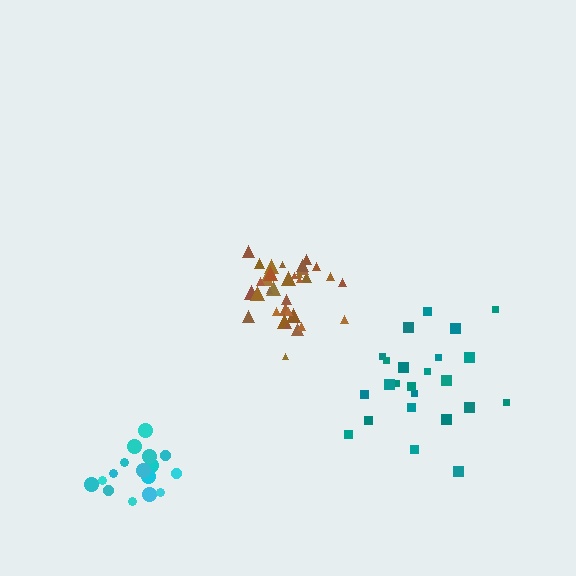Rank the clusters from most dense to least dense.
brown, cyan, teal.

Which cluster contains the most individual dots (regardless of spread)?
Brown (34).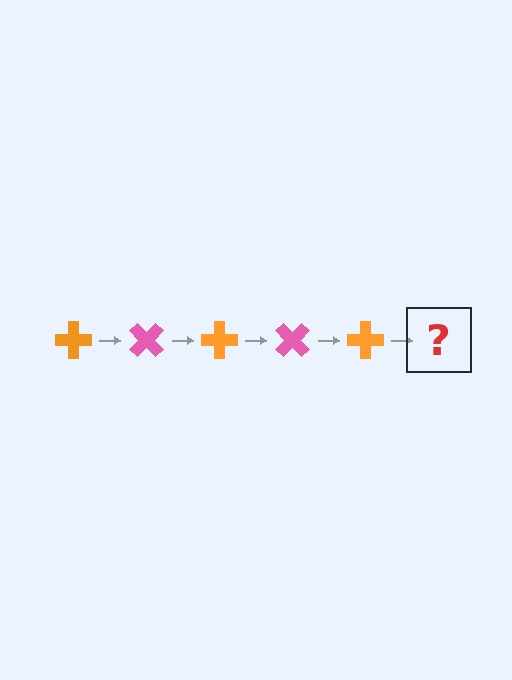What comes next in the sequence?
The next element should be a pink cross, rotated 225 degrees from the start.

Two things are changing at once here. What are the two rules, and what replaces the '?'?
The two rules are that it rotates 45 degrees each step and the color cycles through orange and pink. The '?' should be a pink cross, rotated 225 degrees from the start.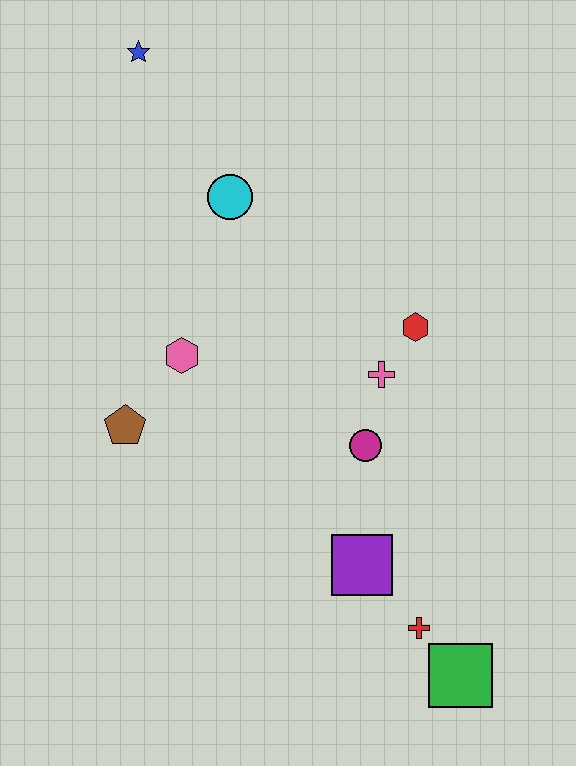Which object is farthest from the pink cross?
The blue star is farthest from the pink cross.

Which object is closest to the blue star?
The cyan circle is closest to the blue star.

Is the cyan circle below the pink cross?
No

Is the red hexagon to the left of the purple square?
No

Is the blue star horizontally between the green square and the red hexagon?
No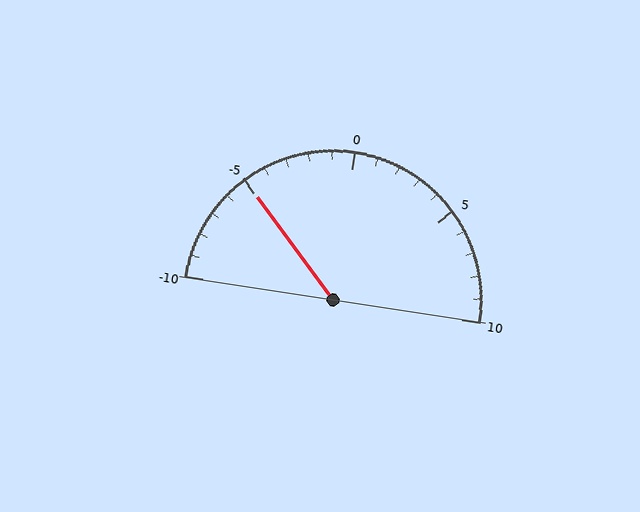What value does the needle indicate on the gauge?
The needle indicates approximately -5.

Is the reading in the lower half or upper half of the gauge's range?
The reading is in the lower half of the range (-10 to 10).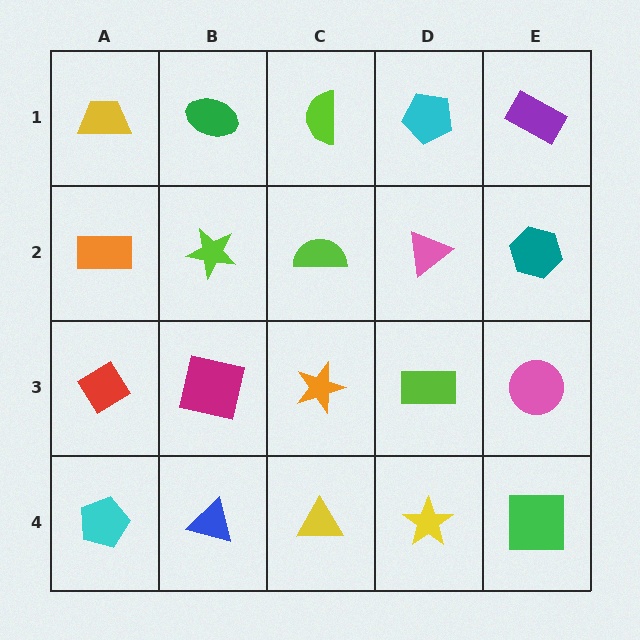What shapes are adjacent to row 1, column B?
A lime star (row 2, column B), a yellow trapezoid (row 1, column A), a lime semicircle (row 1, column C).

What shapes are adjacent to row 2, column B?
A green ellipse (row 1, column B), a magenta square (row 3, column B), an orange rectangle (row 2, column A), a lime semicircle (row 2, column C).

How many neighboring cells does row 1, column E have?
2.